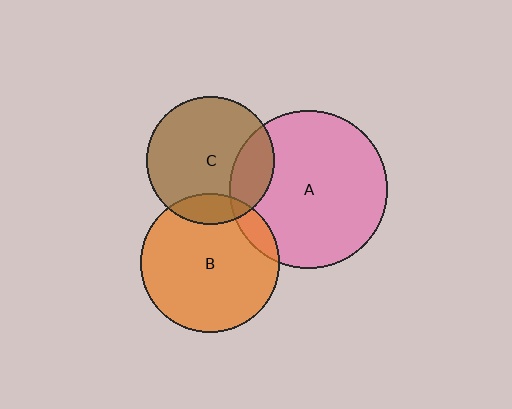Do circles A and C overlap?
Yes.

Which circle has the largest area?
Circle A (pink).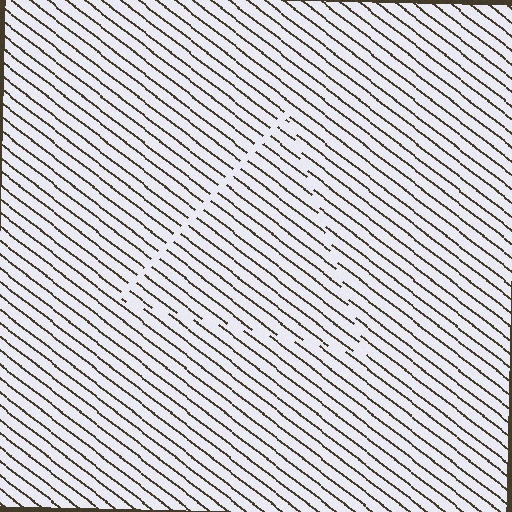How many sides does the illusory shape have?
3 sides — the line-ends trace a triangle.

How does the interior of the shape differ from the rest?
The interior of the shape contains the same grating, shifted by half a period — the contour is defined by the phase discontinuity where line-ends from the inner and outer gratings abut.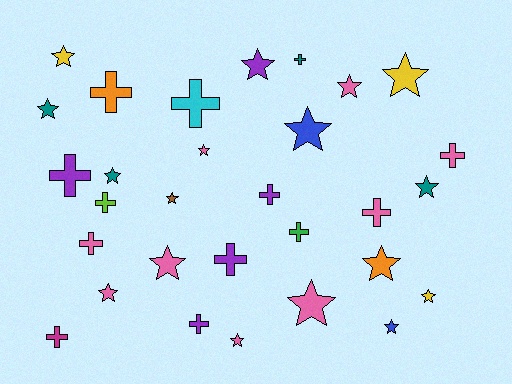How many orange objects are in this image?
There are 2 orange objects.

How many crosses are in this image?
There are 13 crosses.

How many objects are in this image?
There are 30 objects.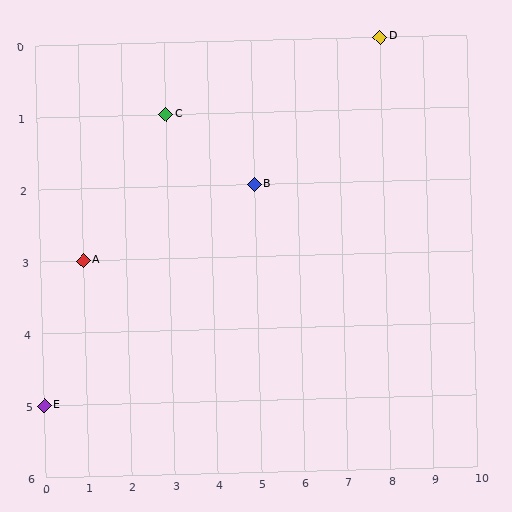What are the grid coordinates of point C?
Point C is at grid coordinates (3, 1).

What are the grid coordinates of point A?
Point A is at grid coordinates (1, 3).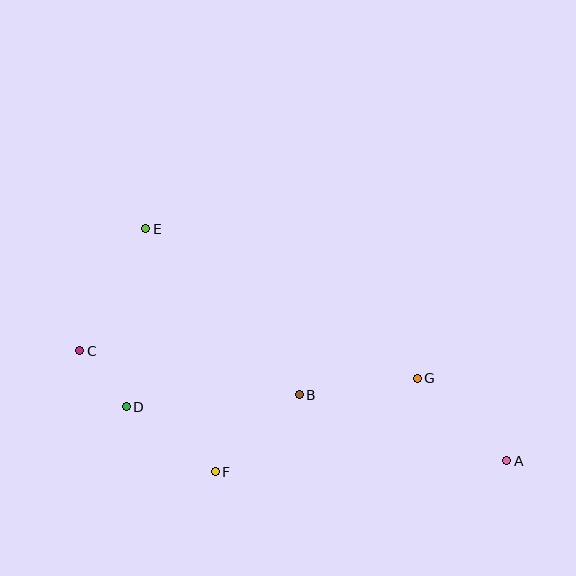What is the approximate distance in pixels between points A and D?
The distance between A and D is approximately 384 pixels.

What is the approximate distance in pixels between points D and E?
The distance between D and E is approximately 179 pixels.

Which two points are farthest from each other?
Points A and C are farthest from each other.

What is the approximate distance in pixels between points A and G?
The distance between A and G is approximately 122 pixels.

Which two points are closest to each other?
Points C and D are closest to each other.